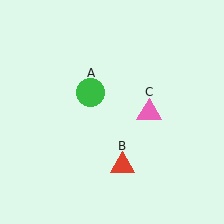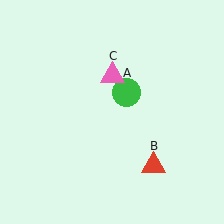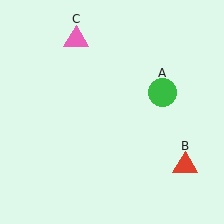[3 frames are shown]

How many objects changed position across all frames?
3 objects changed position: green circle (object A), red triangle (object B), pink triangle (object C).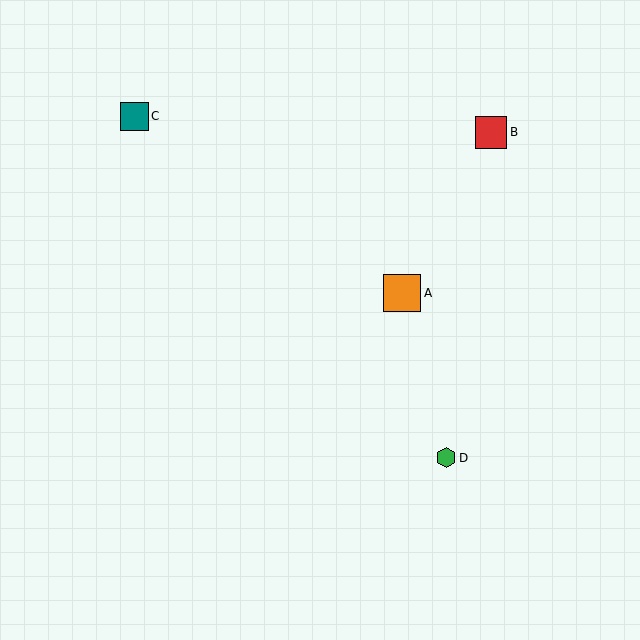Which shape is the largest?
The orange square (labeled A) is the largest.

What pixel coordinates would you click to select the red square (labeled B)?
Click at (491, 132) to select the red square B.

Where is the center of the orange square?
The center of the orange square is at (402, 293).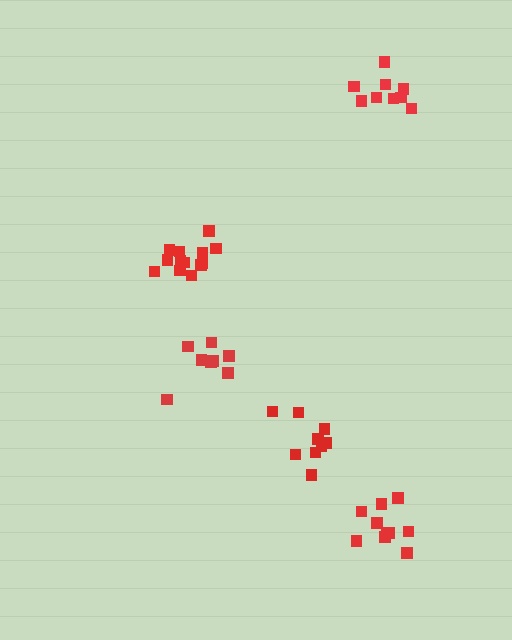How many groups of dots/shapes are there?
There are 5 groups.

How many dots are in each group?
Group 1: 9 dots, Group 2: 10 dots, Group 3: 8 dots, Group 4: 13 dots, Group 5: 9 dots (49 total).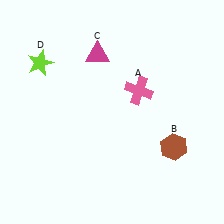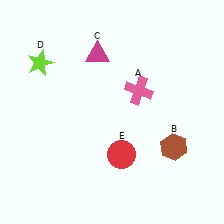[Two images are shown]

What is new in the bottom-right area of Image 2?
A red circle (E) was added in the bottom-right area of Image 2.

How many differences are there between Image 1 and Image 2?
There is 1 difference between the two images.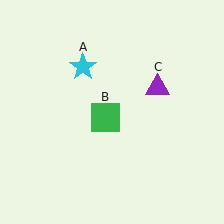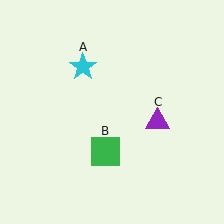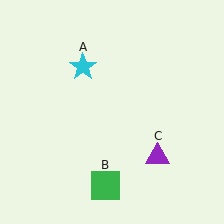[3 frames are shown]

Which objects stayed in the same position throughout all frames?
Cyan star (object A) remained stationary.